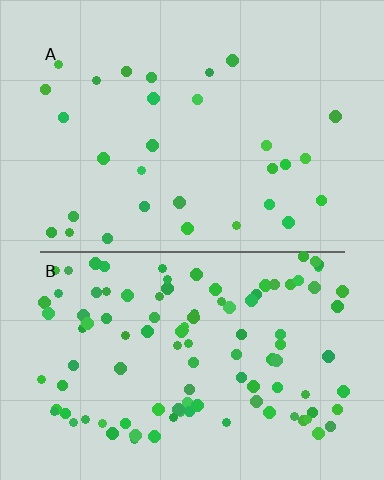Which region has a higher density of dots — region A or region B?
B (the bottom).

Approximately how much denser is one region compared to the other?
Approximately 3.5× — region B over region A.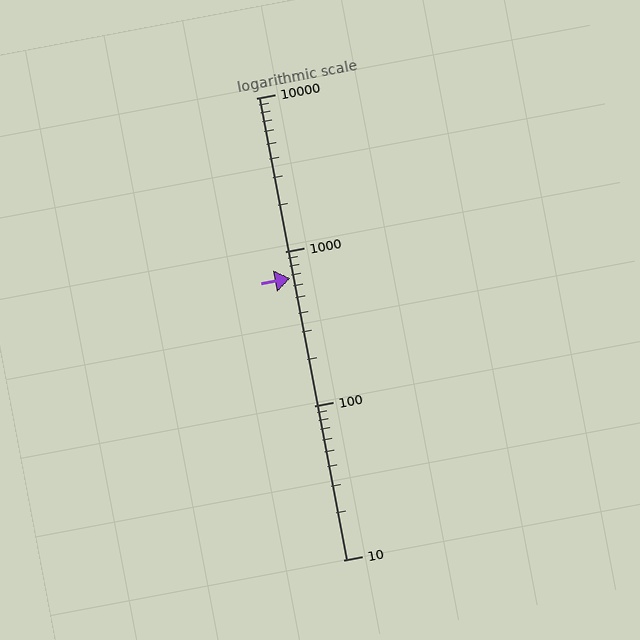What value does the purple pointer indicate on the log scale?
The pointer indicates approximately 670.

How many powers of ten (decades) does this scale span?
The scale spans 3 decades, from 10 to 10000.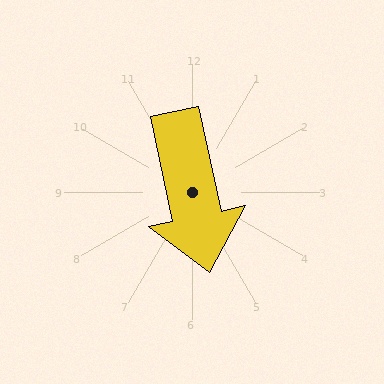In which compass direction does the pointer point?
South.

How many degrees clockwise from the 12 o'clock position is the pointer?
Approximately 168 degrees.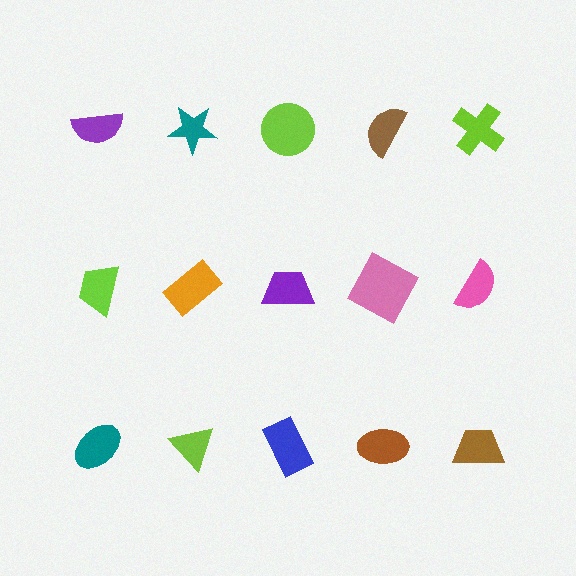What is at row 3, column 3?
A blue rectangle.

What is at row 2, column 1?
A lime trapezoid.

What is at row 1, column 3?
A lime circle.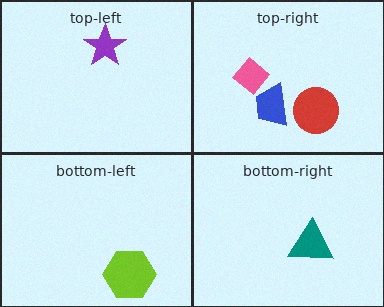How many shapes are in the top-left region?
1.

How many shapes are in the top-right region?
3.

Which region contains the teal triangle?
The bottom-right region.